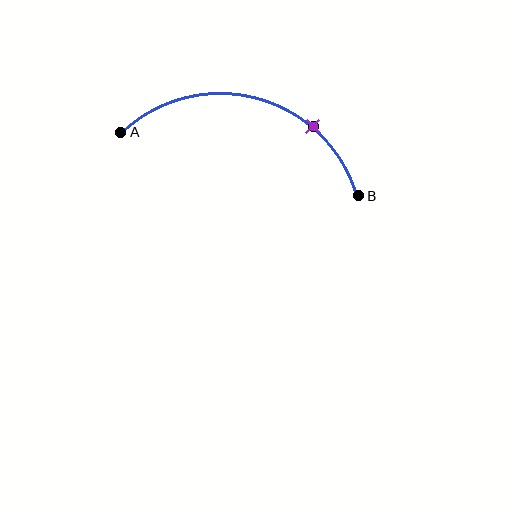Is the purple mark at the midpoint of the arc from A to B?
No. The purple mark lies on the arc but is closer to endpoint B. The arc midpoint would be at the point on the curve equidistant along the arc from both A and B.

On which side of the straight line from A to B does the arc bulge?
The arc bulges above the straight line connecting A and B.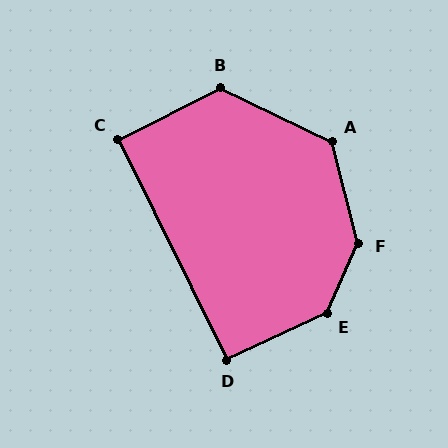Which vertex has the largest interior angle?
F, at approximately 141 degrees.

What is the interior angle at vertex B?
Approximately 128 degrees (obtuse).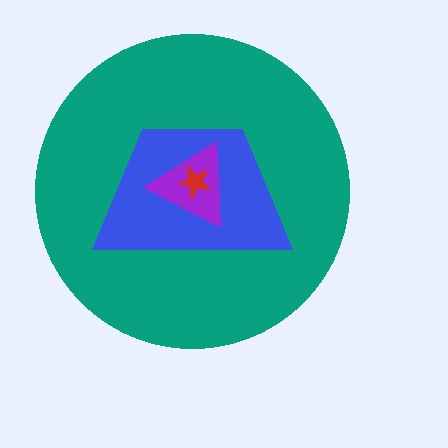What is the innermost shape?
The red star.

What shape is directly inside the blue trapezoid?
The purple triangle.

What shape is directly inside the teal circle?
The blue trapezoid.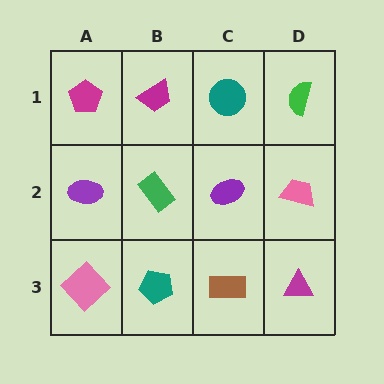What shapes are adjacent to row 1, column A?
A purple ellipse (row 2, column A), a magenta trapezoid (row 1, column B).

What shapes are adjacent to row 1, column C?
A purple ellipse (row 2, column C), a magenta trapezoid (row 1, column B), a green semicircle (row 1, column D).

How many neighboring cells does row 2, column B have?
4.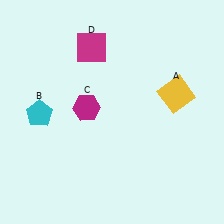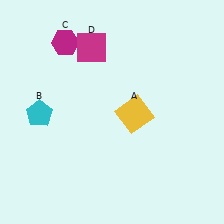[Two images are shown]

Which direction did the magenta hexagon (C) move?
The magenta hexagon (C) moved up.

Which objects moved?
The objects that moved are: the yellow square (A), the magenta hexagon (C).